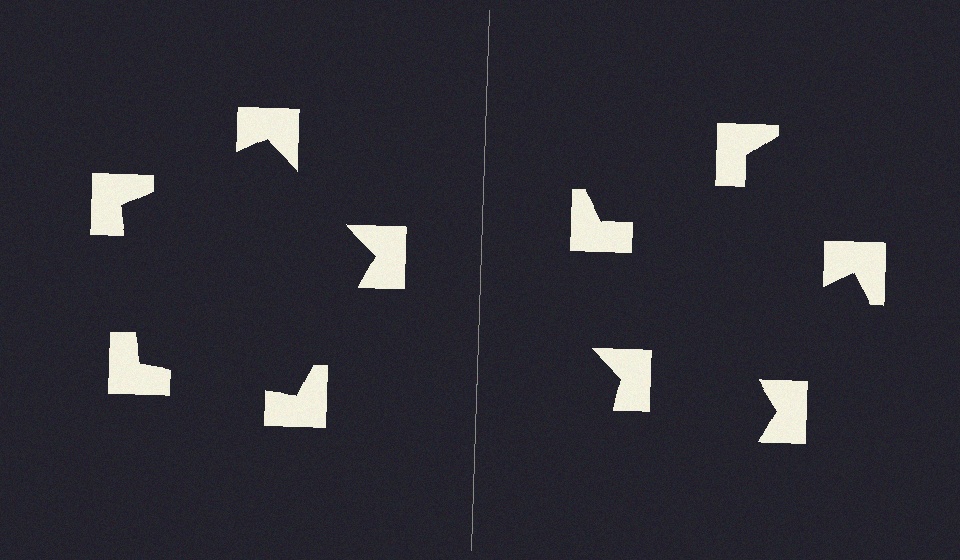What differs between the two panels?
The notched squares are positioned identically on both sides; only the wedge orientations differ. On the left they align to a pentagon; on the right they are misaligned.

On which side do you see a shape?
An illusory pentagon appears on the left side. On the right side the wedge cuts are rotated, so no coherent shape forms.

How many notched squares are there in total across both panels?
10 — 5 on each side.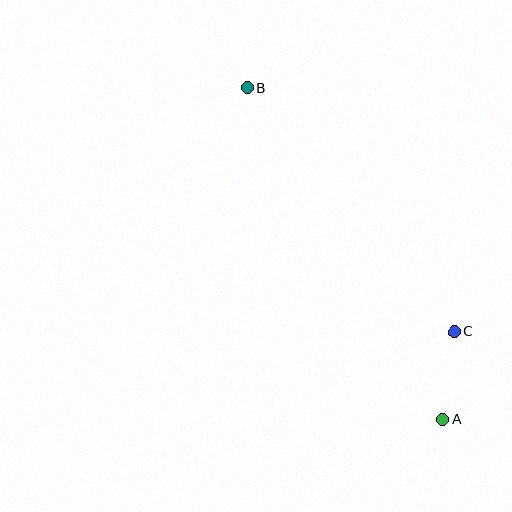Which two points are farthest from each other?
Points A and B are farthest from each other.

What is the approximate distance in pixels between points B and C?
The distance between B and C is approximately 320 pixels.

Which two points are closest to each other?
Points A and C are closest to each other.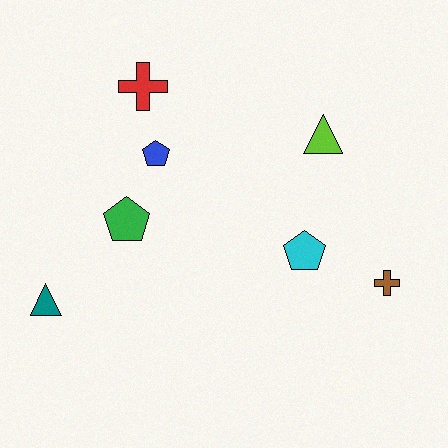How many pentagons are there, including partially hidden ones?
There are 3 pentagons.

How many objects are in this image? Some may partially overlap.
There are 7 objects.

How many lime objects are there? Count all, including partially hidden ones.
There is 1 lime object.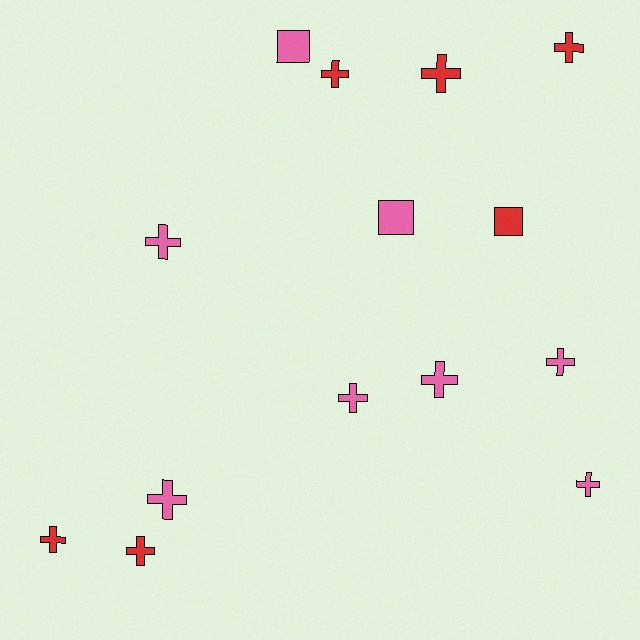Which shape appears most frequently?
Cross, with 11 objects.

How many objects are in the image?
There are 14 objects.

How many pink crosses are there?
There are 6 pink crosses.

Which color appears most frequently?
Pink, with 8 objects.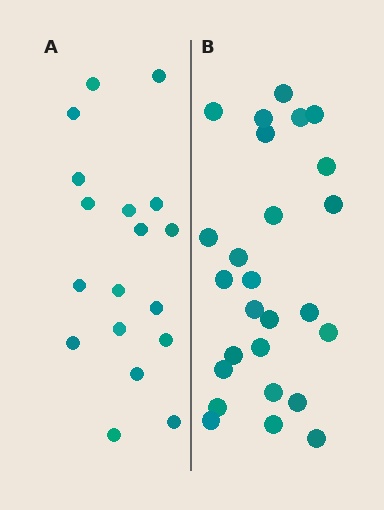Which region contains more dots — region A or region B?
Region B (the right region) has more dots.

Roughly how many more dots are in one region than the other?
Region B has roughly 8 or so more dots than region A.